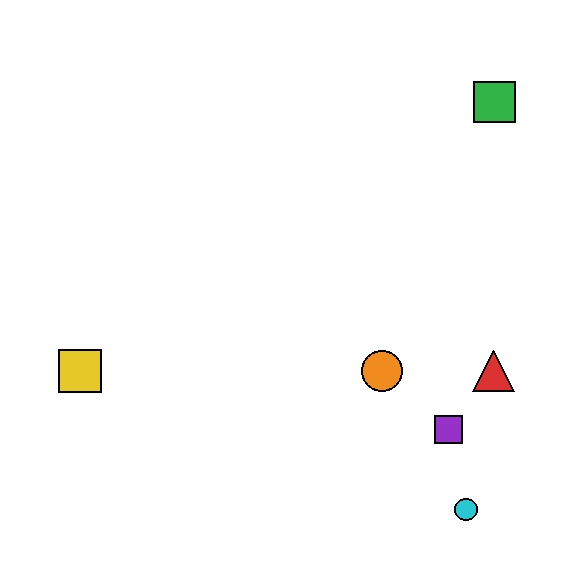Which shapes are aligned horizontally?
The red triangle, the blue circle, the yellow square, the orange circle are aligned horizontally.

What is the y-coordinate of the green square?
The green square is at y≈102.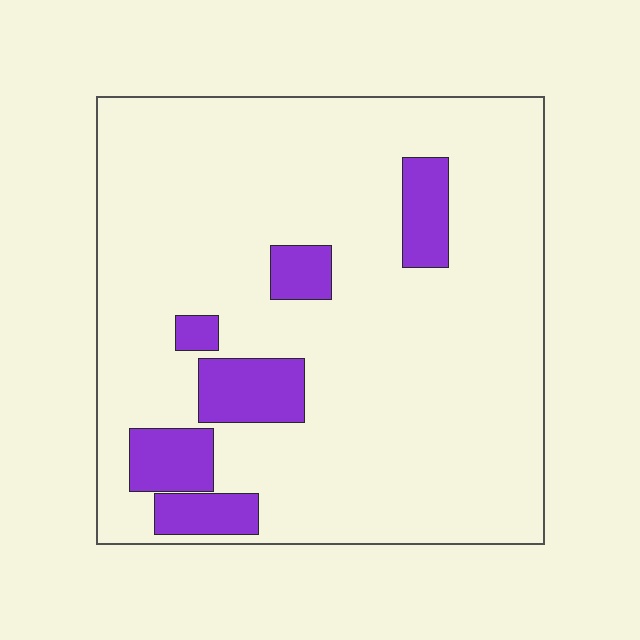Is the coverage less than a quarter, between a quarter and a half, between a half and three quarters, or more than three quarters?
Less than a quarter.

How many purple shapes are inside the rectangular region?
6.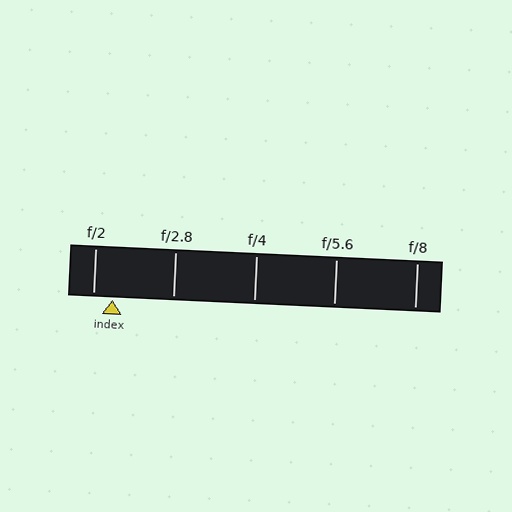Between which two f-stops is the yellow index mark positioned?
The index mark is between f/2 and f/2.8.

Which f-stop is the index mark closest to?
The index mark is closest to f/2.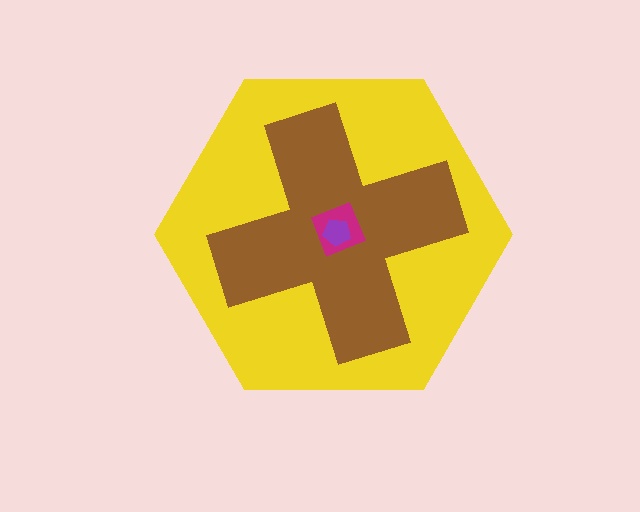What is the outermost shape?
The yellow hexagon.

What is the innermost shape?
The purple pentagon.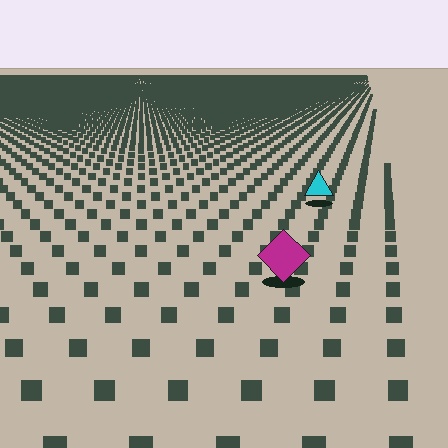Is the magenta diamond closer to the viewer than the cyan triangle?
Yes. The magenta diamond is closer — you can tell from the texture gradient: the ground texture is coarser near it.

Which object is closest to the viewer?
The magenta diamond is closest. The texture marks near it are larger and more spread out.